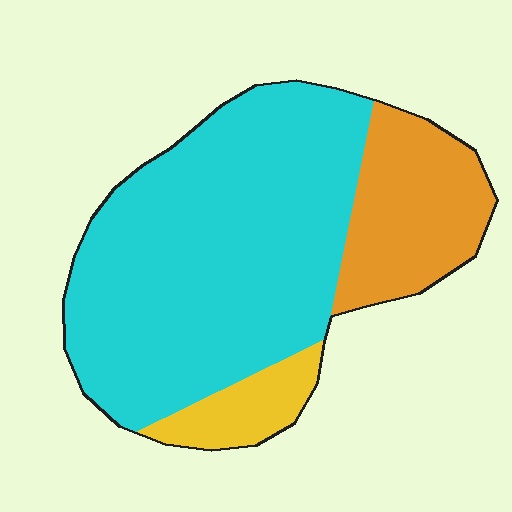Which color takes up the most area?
Cyan, at roughly 70%.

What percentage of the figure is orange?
Orange covers about 20% of the figure.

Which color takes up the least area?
Yellow, at roughly 10%.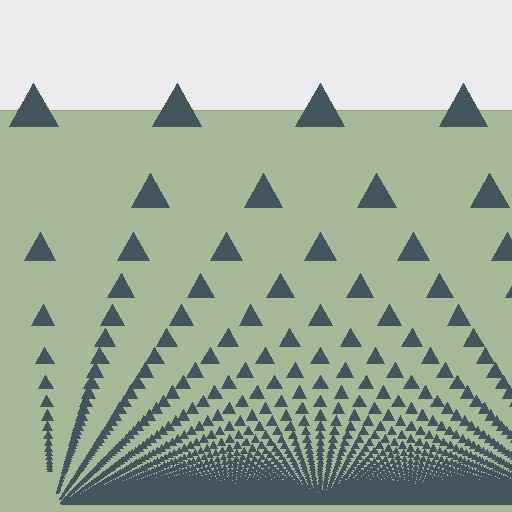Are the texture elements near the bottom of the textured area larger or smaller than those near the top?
Smaller. The gradient is inverted — elements near the bottom are smaller and denser.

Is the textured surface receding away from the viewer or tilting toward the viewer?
The surface appears to tilt toward the viewer. Texture elements get larger and sparser toward the top.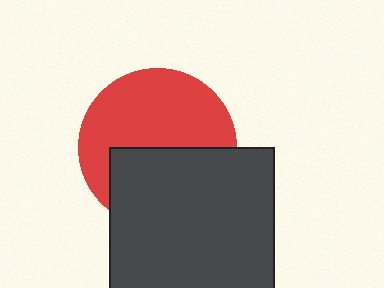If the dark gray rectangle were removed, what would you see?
You would see the complete red circle.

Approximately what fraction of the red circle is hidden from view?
Roughly 43% of the red circle is hidden behind the dark gray rectangle.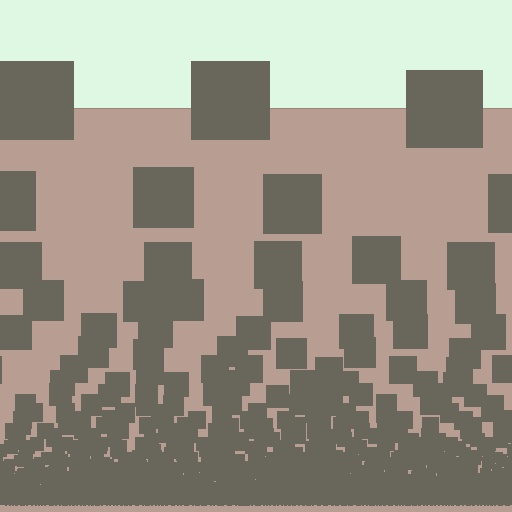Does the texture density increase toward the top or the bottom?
Density increases toward the bottom.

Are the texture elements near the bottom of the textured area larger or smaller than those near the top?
Smaller. The gradient is inverted — elements near the bottom are smaller and denser.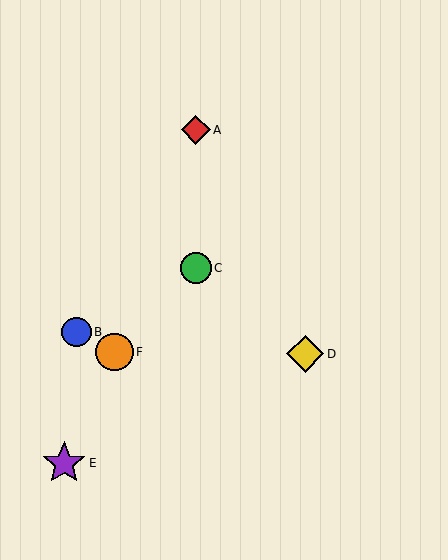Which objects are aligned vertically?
Objects A, C are aligned vertically.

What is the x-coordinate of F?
Object F is at x≈115.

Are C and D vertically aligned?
No, C is at x≈196 and D is at x≈305.